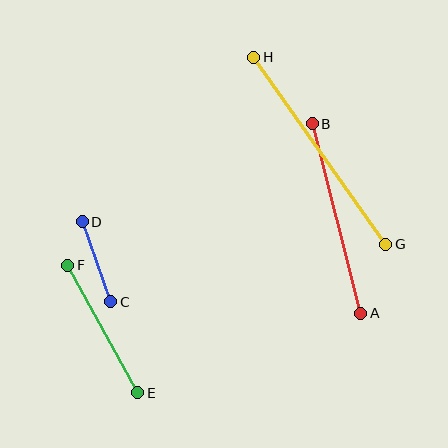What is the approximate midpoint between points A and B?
The midpoint is at approximately (336, 219) pixels.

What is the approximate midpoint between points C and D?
The midpoint is at approximately (96, 262) pixels.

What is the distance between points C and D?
The distance is approximately 85 pixels.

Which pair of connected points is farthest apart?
Points G and H are farthest apart.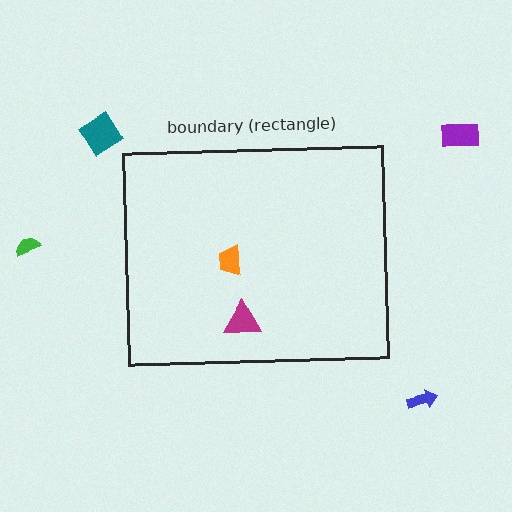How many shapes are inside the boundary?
2 inside, 4 outside.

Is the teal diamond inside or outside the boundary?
Outside.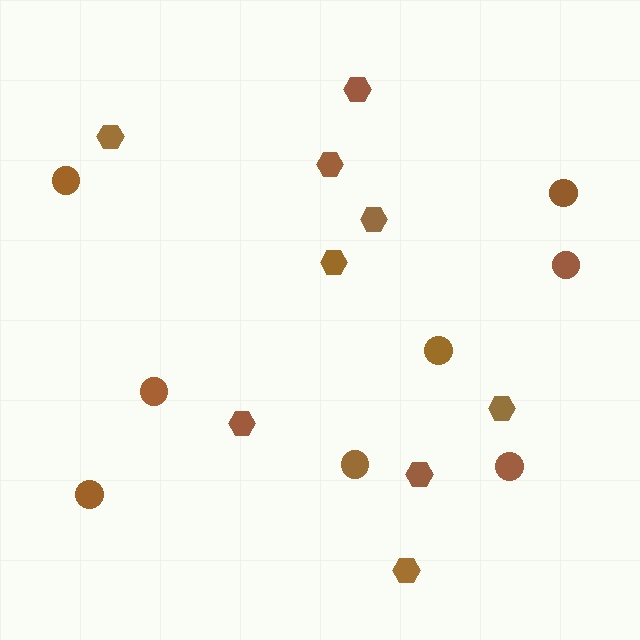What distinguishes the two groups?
There are 2 groups: one group of hexagons (9) and one group of circles (8).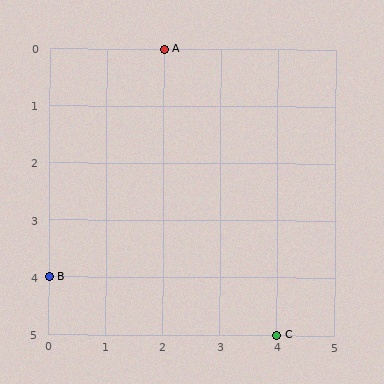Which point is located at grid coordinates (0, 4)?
Point B is at (0, 4).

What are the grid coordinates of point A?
Point A is at grid coordinates (2, 0).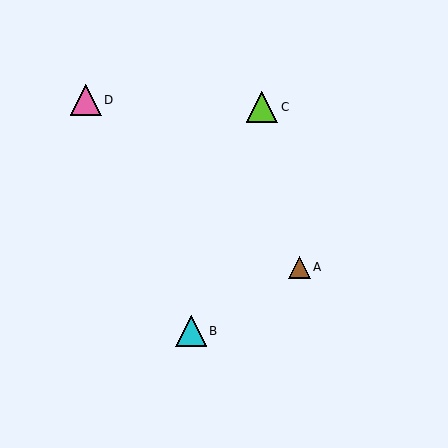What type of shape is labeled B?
Shape B is a cyan triangle.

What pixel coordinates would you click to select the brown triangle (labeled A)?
Click at (299, 267) to select the brown triangle A.